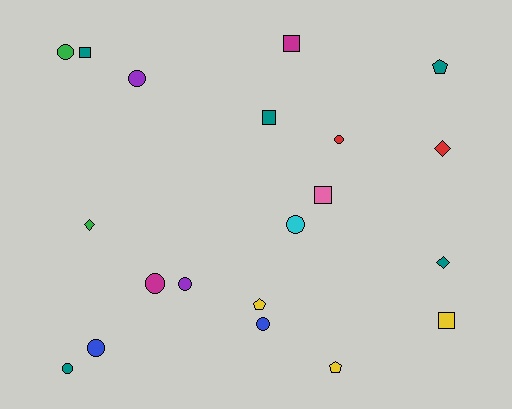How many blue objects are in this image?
There are 2 blue objects.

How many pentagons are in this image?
There are 3 pentagons.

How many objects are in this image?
There are 20 objects.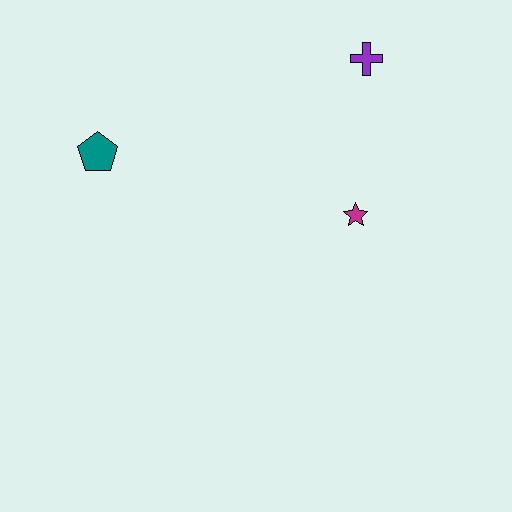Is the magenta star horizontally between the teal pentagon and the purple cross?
Yes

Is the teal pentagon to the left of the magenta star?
Yes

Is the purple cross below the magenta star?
No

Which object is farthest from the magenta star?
The teal pentagon is farthest from the magenta star.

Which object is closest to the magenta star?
The purple cross is closest to the magenta star.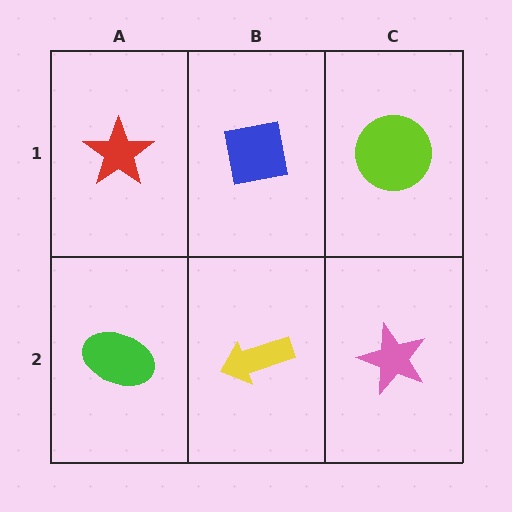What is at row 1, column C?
A lime circle.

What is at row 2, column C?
A pink star.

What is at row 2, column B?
A yellow arrow.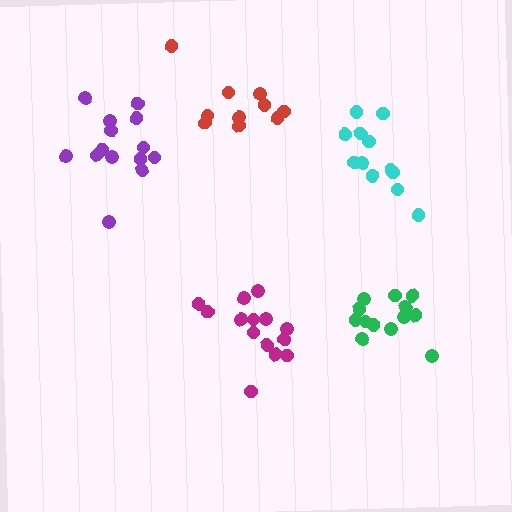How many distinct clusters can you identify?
There are 5 distinct clusters.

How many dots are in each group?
Group 1: 14 dots, Group 2: 13 dots, Group 3: 12 dots, Group 4: 14 dots, Group 5: 10 dots (63 total).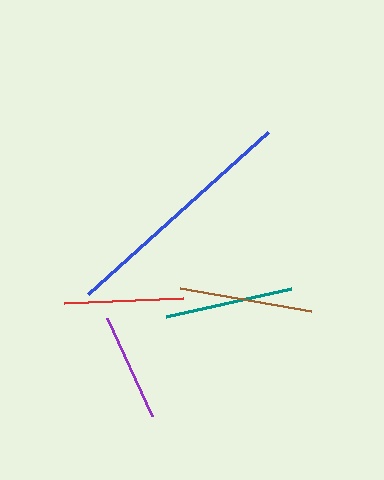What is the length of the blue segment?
The blue segment is approximately 242 pixels long.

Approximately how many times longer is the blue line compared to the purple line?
The blue line is approximately 2.2 times the length of the purple line.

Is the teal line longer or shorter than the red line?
The teal line is longer than the red line.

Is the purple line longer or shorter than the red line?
The red line is longer than the purple line.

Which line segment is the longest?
The blue line is the longest at approximately 242 pixels.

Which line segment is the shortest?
The purple line is the shortest at approximately 108 pixels.